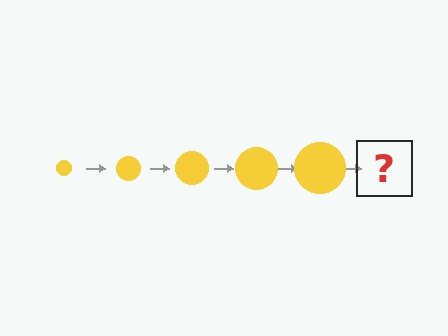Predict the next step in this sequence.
The next step is a yellow circle, larger than the previous one.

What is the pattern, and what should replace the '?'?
The pattern is that the circle gets progressively larger each step. The '?' should be a yellow circle, larger than the previous one.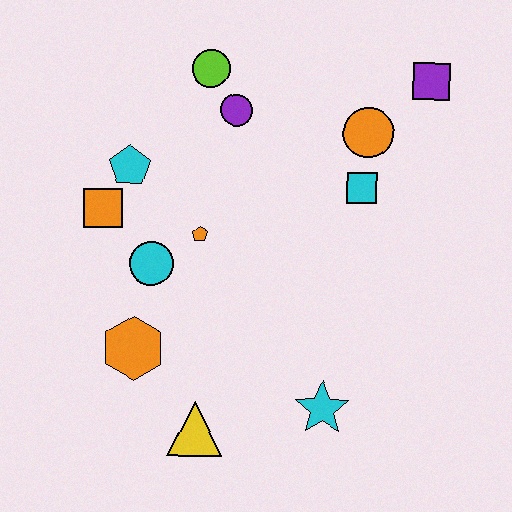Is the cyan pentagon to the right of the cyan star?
No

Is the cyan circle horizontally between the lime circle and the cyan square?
No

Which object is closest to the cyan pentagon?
The orange square is closest to the cyan pentagon.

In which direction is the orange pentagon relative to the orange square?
The orange pentagon is to the right of the orange square.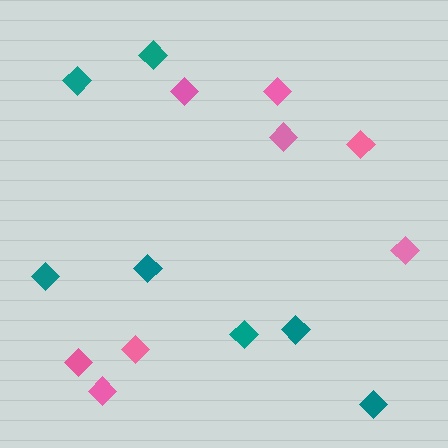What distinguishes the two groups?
There are 2 groups: one group of teal diamonds (7) and one group of pink diamonds (8).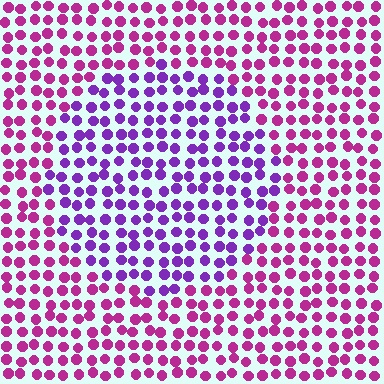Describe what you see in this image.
The image is filled with small magenta elements in a uniform arrangement. A circle-shaped region is visible where the elements are tinted to a slightly different hue, forming a subtle color boundary.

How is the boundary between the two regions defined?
The boundary is defined purely by a slight shift in hue (about 40 degrees). Spacing, size, and orientation are identical on both sides.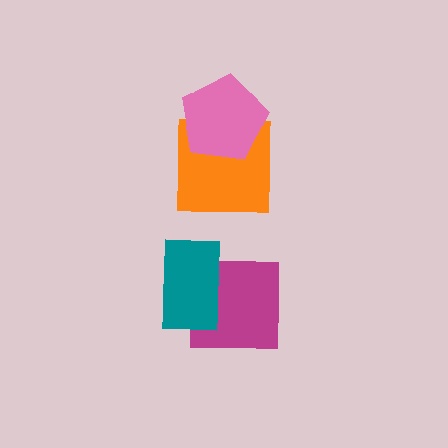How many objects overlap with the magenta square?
1 object overlaps with the magenta square.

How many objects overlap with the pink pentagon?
1 object overlaps with the pink pentagon.